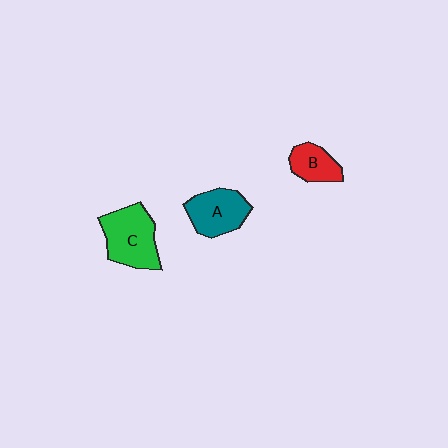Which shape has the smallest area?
Shape B (red).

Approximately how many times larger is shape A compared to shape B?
Approximately 1.5 times.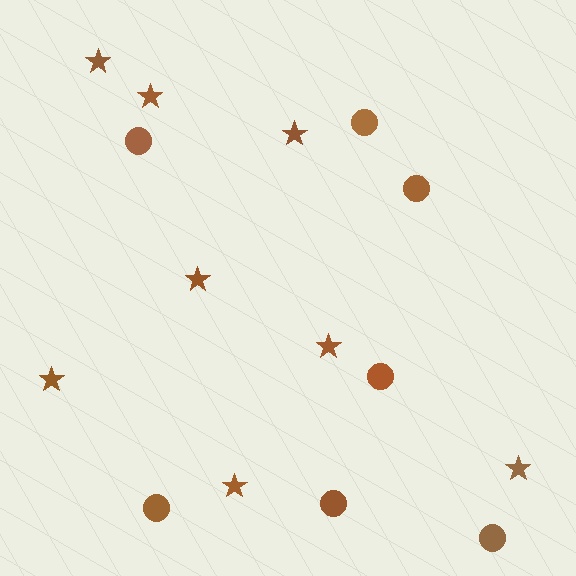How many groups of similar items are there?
There are 2 groups: one group of stars (8) and one group of circles (7).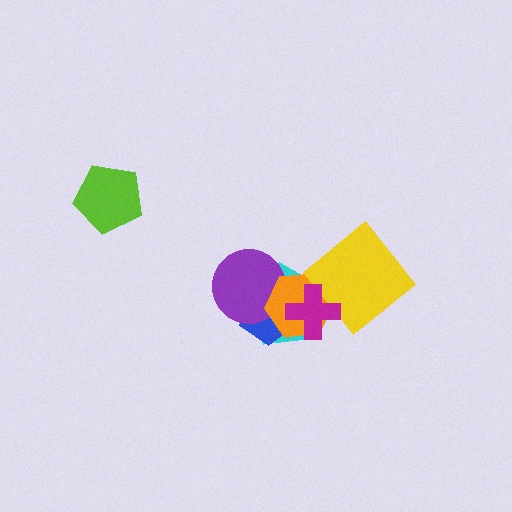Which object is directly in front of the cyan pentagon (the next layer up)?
The blue pentagon is directly in front of the cyan pentagon.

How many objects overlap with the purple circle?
3 objects overlap with the purple circle.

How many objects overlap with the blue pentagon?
4 objects overlap with the blue pentagon.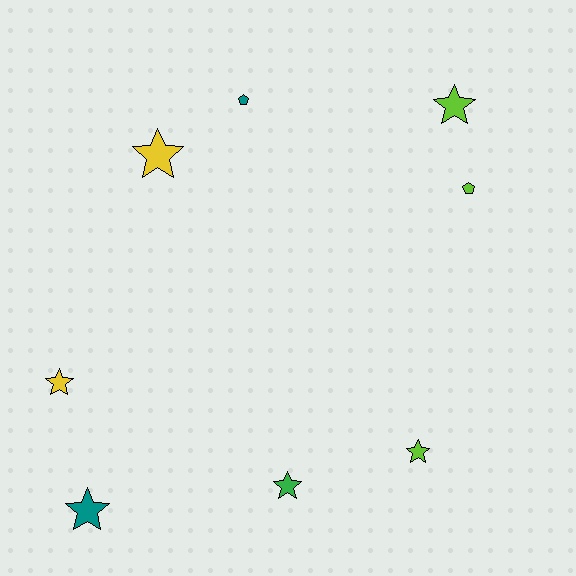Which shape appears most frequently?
Star, with 6 objects.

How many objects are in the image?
There are 8 objects.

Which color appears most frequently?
Lime, with 3 objects.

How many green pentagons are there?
There are no green pentagons.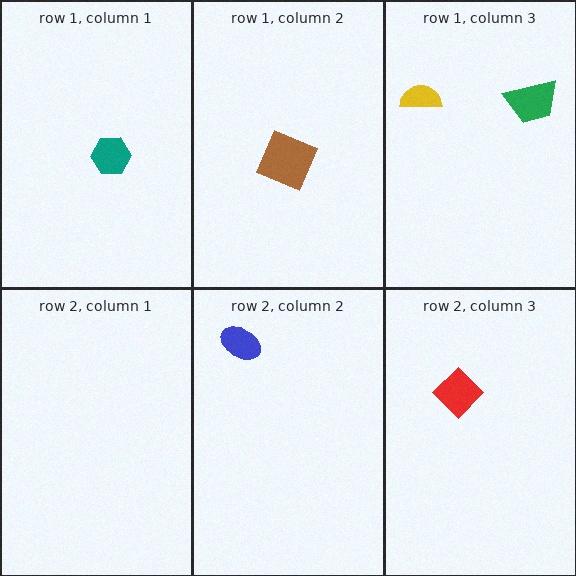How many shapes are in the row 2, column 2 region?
1.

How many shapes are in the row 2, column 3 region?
1.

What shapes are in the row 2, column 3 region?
The red diamond.